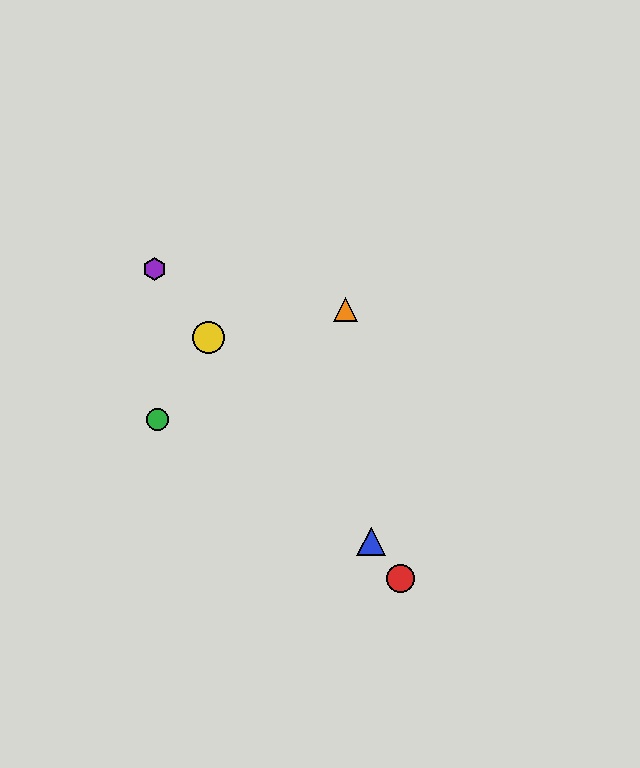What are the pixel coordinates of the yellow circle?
The yellow circle is at (209, 337).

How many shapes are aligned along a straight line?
4 shapes (the red circle, the blue triangle, the yellow circle, the purple hexagon) are aligned along a straight line.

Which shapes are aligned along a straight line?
The red circle, the blue triangle, the yellow circle, the purple hexagon are aligned along a straight line.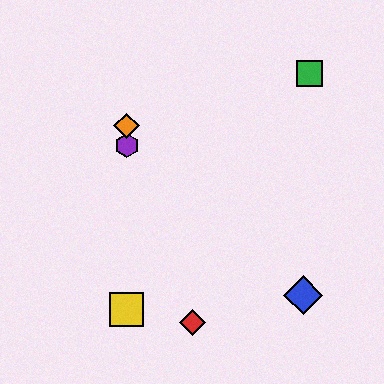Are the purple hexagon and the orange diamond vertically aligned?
Yes, both are at x≈127.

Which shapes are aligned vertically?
The yellow square, the purple hexagon, the orange diamond are aligned vertically.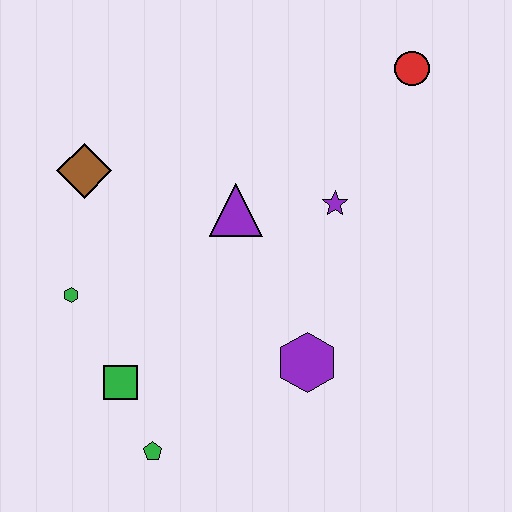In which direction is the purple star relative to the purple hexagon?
The purple star is above the purple hexagon.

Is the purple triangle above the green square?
Yes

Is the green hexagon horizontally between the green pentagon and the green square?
No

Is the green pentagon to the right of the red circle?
No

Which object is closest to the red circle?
The purple star is closest to the red circle.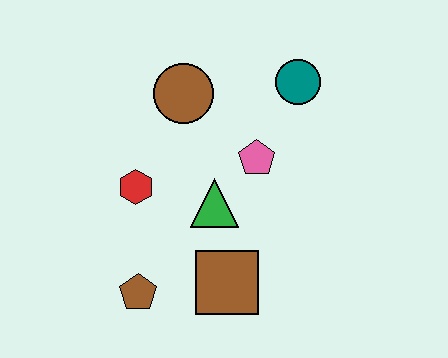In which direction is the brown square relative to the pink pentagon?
The brown square is below the pink pentagon.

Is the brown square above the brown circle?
No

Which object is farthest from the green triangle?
The teal circle is farthest from the green triangle.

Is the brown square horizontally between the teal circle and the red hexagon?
Yes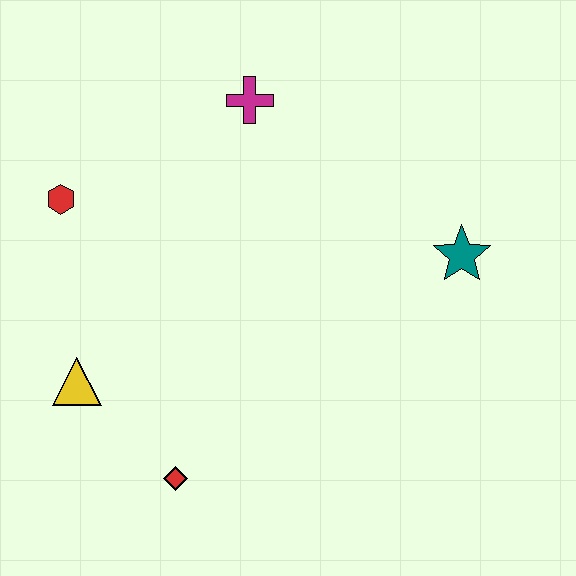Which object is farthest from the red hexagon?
The teal star is farthest from the red hexagon.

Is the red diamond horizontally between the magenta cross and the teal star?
No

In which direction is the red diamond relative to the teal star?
The red diamond is to the left of the teal star.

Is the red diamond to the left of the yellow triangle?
No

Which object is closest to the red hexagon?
The yellow triangle is closest to the red hexagon.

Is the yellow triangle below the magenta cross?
Yes